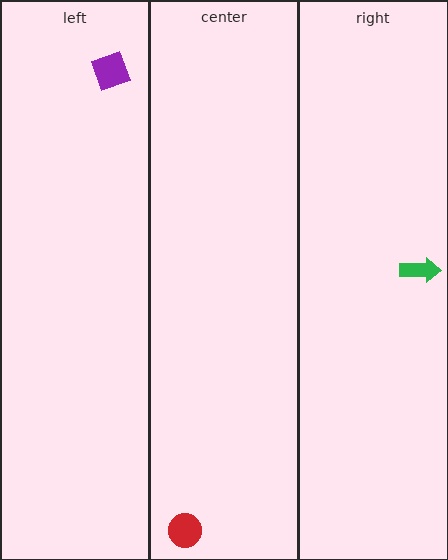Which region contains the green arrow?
The right region.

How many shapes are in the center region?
1.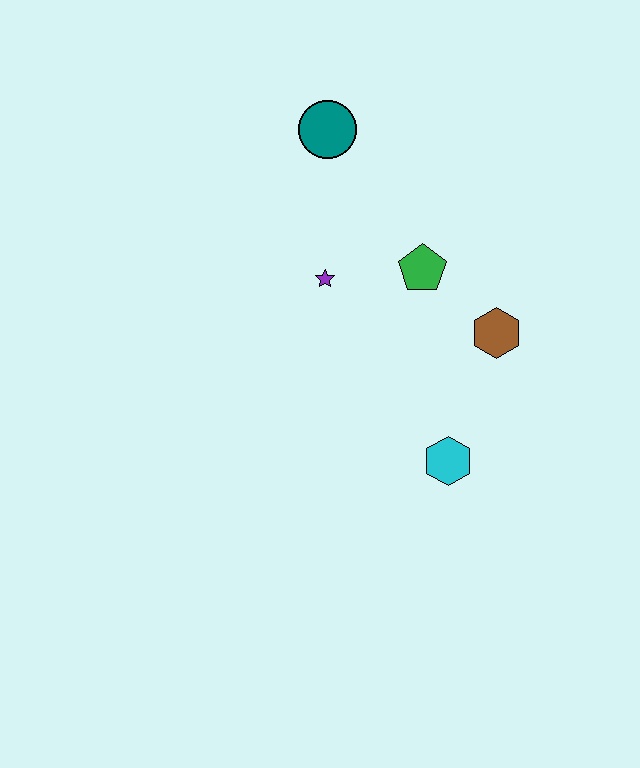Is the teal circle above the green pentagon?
Yes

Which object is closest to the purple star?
The green pentagon is closest to the purple star.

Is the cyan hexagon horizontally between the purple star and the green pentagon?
No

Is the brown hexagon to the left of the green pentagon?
No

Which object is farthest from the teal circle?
The cyan hexagon is farthest from the teal circle.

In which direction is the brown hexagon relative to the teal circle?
The brown hexagon is below the teal circle.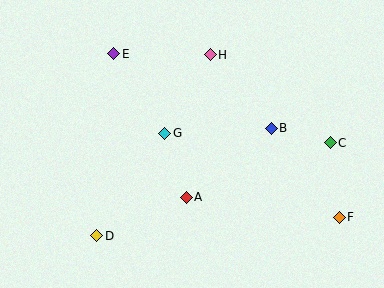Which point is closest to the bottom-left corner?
Point D is closest to the bottom-left corner.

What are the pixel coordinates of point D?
Point D is at (97, 236).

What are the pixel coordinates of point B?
Point B is at (271, 128).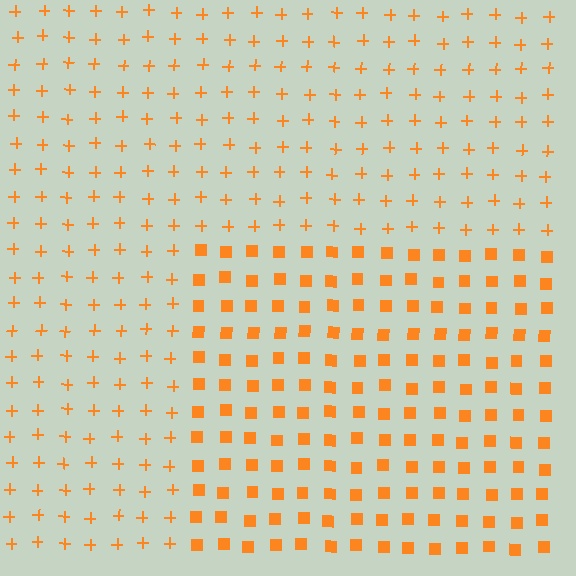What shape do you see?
I see a rectangle.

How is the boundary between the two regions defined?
The boundary is defined by a change in element shape: squares inside vs. plus signs outside. All elements share the same color and spacing.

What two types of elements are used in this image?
The image uses squares inside the rectangle region and plus signs outside it.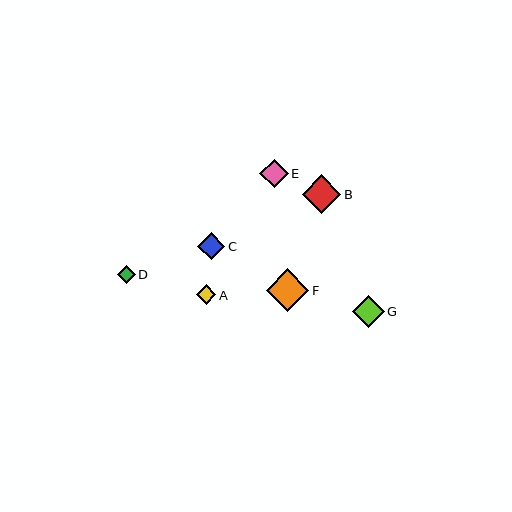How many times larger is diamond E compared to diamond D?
Diamond E is approximately 1.6 times the size of diamond D.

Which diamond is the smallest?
Diamond D is the smallest with a size of approximately 18 pixels.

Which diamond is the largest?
Diamond F is the largest with a size of approximately 43 pixels.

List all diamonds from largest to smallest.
From largest to smallest: F, B, G, E, C, A, D.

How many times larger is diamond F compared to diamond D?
Diamond F is approximately 2.4 times the size of diamond D.